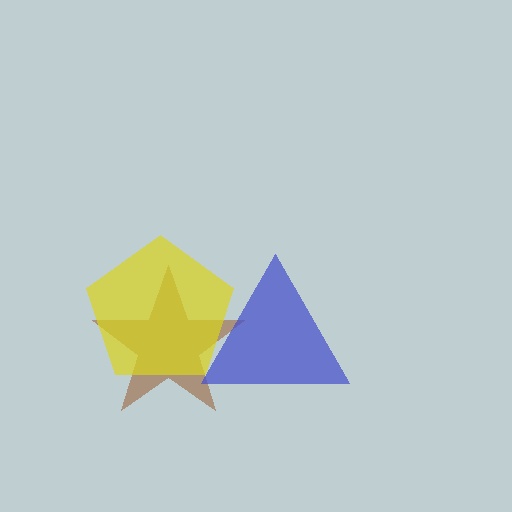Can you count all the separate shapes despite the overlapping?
Yes, there are 3 separate shapes.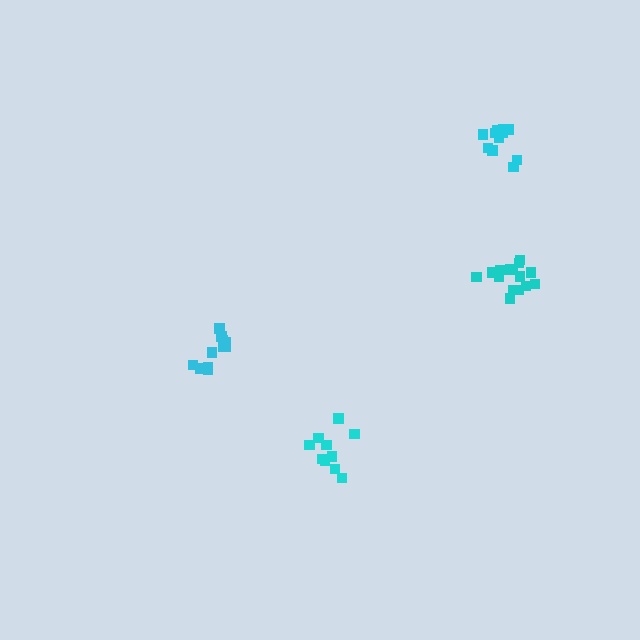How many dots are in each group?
Group 1: 11 dots, Group 2: 12 dots, Group 3: 10 dots, Group 4: 15 dots (48 total).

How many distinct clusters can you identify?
There are 4 distinct clusters.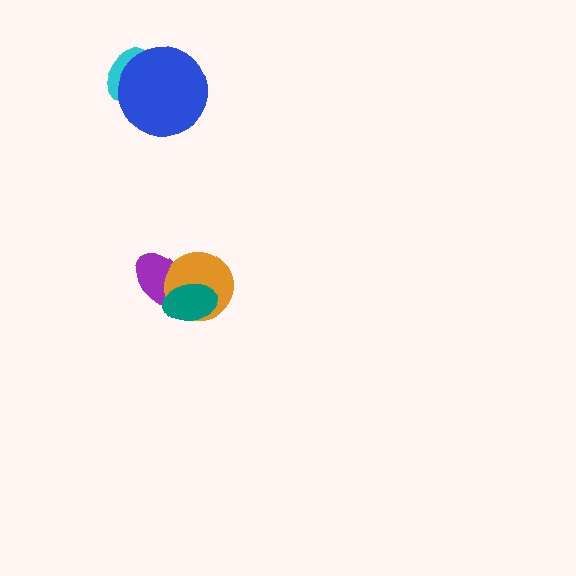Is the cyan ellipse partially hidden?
Yes, it is partially covered by another shape.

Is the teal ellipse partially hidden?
No, no other shape covers it.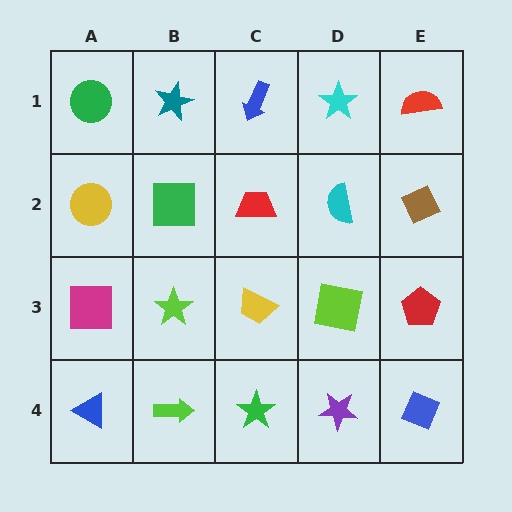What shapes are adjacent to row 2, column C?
A blue arrow (row 1, column C), a yellow trapezoid (row 3, column C), a green square (row 2, column B), a cyan semicircle (row 2, column D).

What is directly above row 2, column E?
A red semicircle.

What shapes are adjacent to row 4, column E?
A red pentagon (row 3, column E), a purple star (row 4, column D).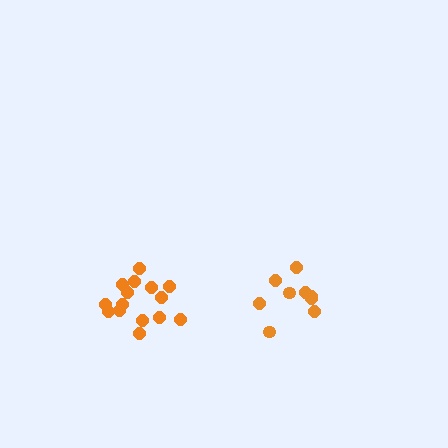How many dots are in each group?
Group 1: 15 dots, Group 2: 9 dots (24 total).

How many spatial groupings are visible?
There are 2 spatial groupings.